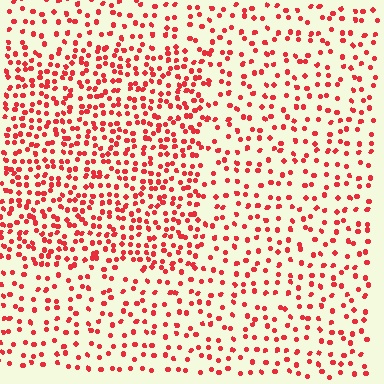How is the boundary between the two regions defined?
The boundary is defined by a change in element density (approximately 1.9x ratio). All elements are the same color, size, and shape.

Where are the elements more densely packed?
The elements are more densely packed inside the rectangle boundary.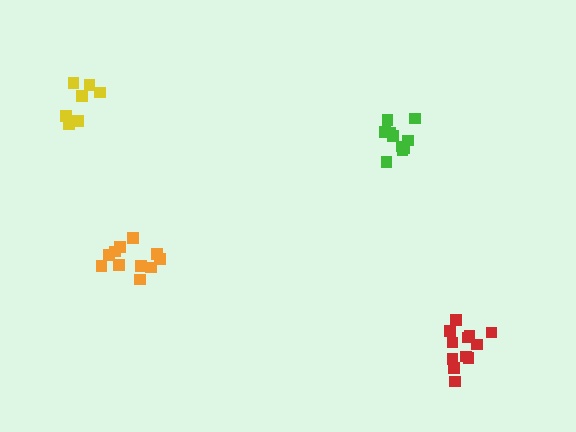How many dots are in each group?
Group 1: 7 dots, Group 2: 12 dots, Group 3: 11 dots, Group 4: 10 dots (40 total).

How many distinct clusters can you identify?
There are 4 distinct clusters.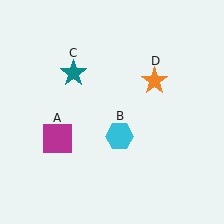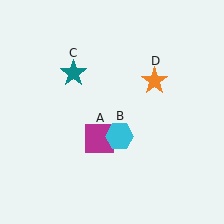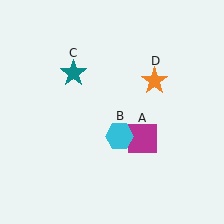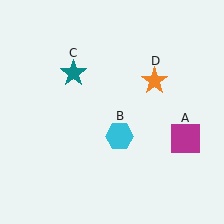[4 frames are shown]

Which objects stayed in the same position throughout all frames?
Cyan hexagon (object B) and teal star (object C) and orange star (object D) remained stationary.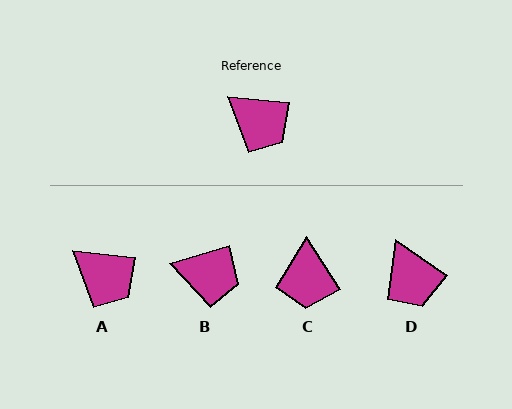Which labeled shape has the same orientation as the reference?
A.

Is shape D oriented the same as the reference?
No, it is off by about 28 degrees.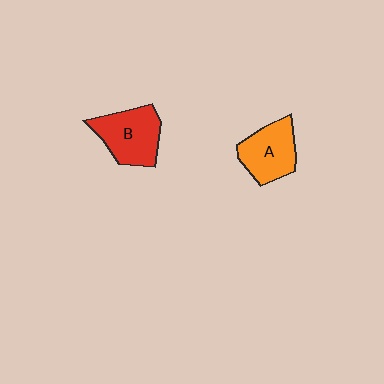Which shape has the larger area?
Shape B (red).